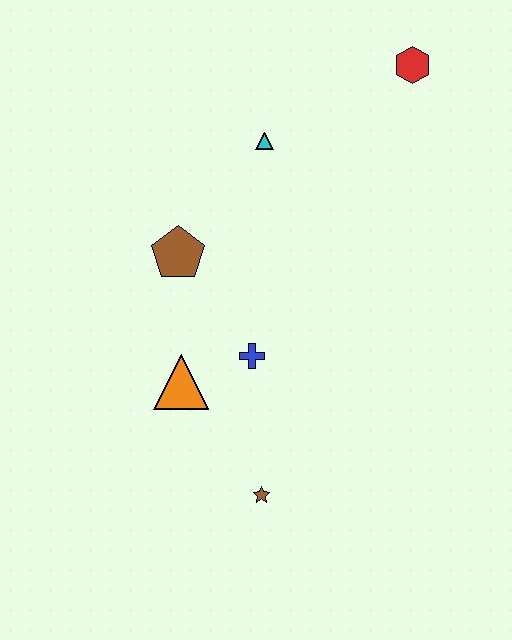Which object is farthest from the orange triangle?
The red hexagon is farthest from the orange triangle.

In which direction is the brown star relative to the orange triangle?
The brown star is below the orange triangle.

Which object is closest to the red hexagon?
The cyan triangle is closest to the red hexagon.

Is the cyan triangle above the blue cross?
Yes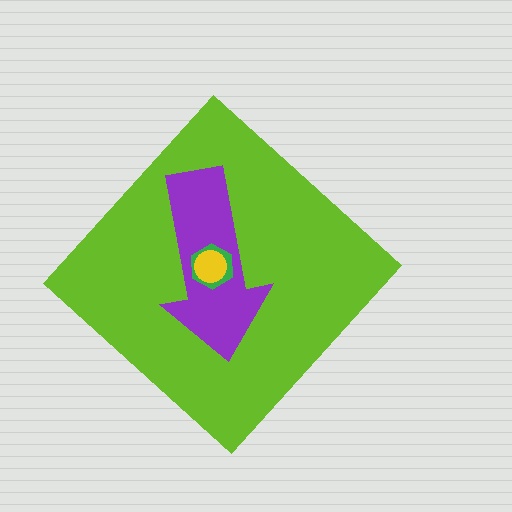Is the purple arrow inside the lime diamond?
Yes.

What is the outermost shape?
The lime diamond.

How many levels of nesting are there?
4.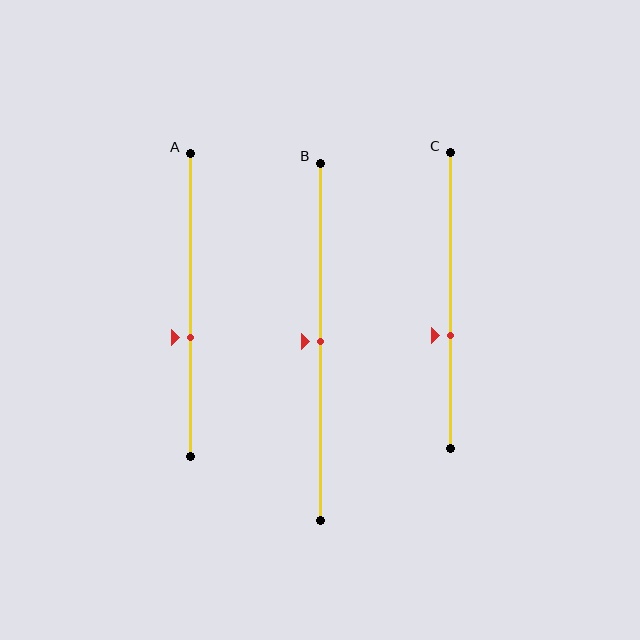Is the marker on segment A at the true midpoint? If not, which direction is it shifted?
No, the marker on segment A is shifted downward by about 11% of the segment length.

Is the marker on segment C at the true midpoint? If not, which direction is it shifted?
No, the marker on segment C is shifted downward by about 12% of the segment length.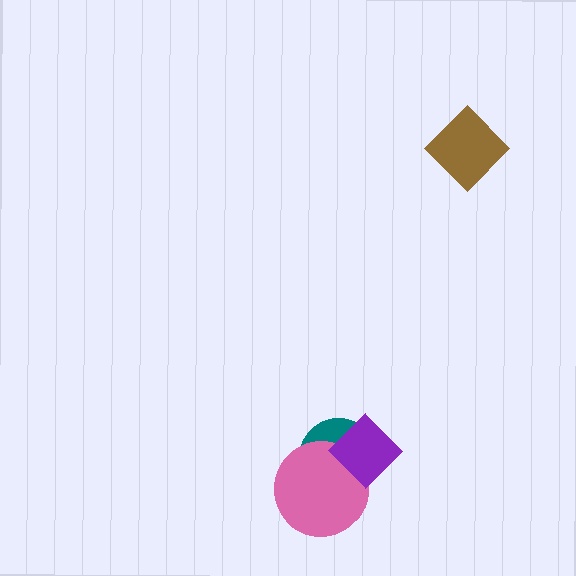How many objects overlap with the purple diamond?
2 objects overlap with the purple diamond.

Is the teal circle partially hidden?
Yes, it is partially covered by another shape.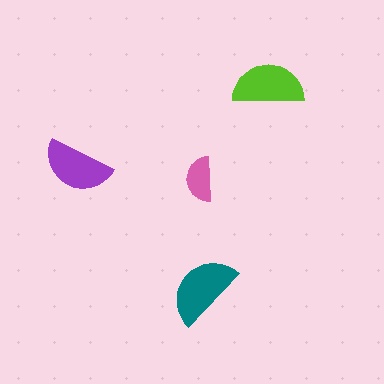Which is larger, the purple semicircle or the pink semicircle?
The purple one.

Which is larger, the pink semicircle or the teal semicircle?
The teal one.